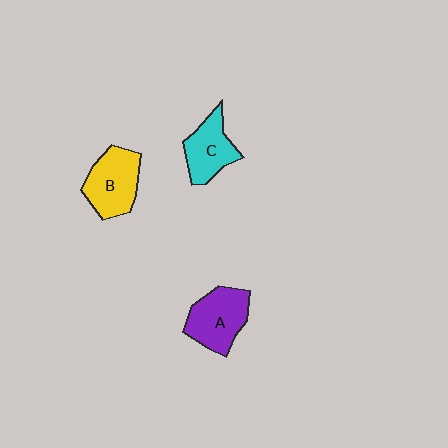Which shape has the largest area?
Shape B (yellow).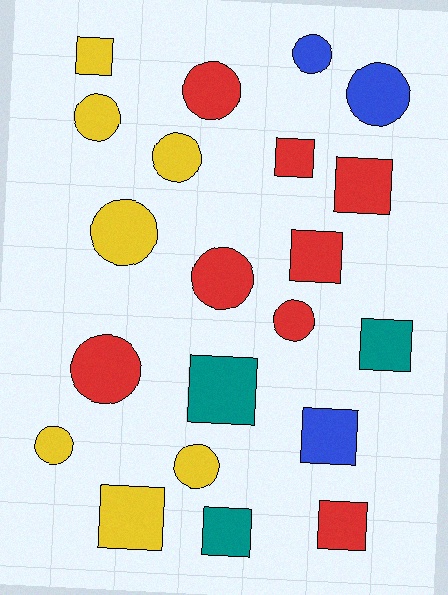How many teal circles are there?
There are no teal circles.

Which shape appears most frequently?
Circle, with 11 objects.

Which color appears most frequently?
Red, with 8 objects.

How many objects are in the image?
There are 21 objects.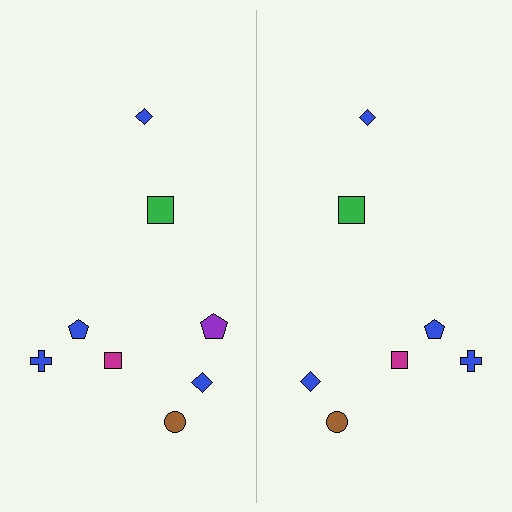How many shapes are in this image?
There are 15 shapes in this image.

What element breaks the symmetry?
A purple pentagon is missing from the right side.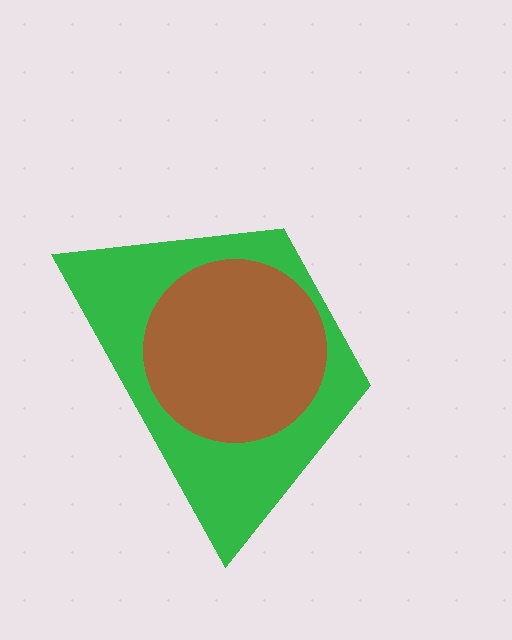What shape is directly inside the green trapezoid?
The brown circle.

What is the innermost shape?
The brown circle.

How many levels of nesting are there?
2.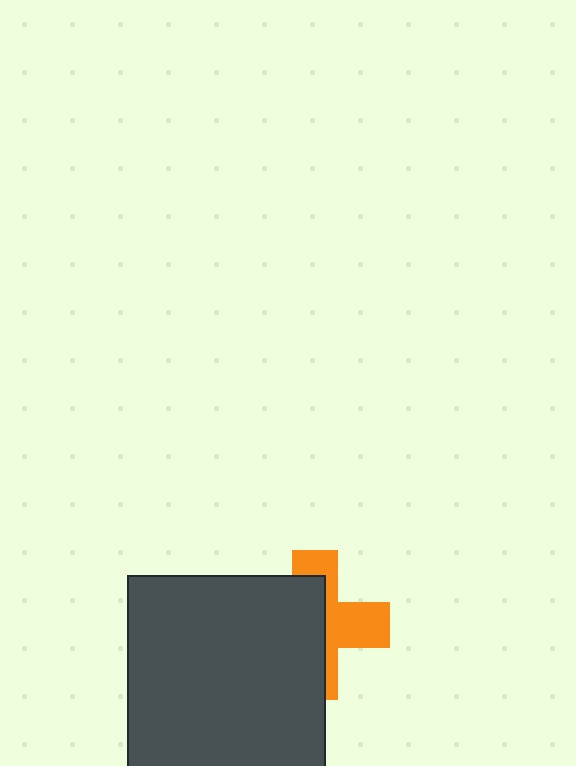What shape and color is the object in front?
The object in front is a dark gray square.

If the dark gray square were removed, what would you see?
You would see the complete orange cross.